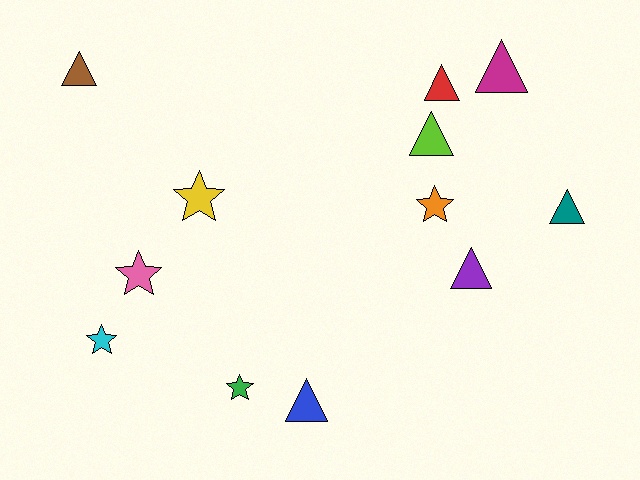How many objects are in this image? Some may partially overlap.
There are 12 objects.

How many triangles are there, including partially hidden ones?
There are 7 triangles.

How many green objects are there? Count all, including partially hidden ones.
There is 1 green object.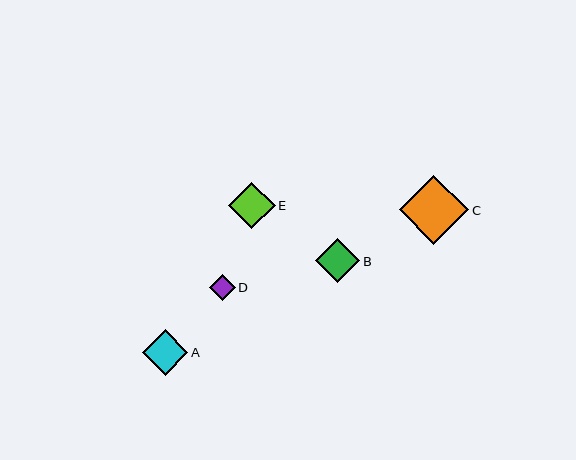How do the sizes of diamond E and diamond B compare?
Diamond E and diamond B are approximately the same size.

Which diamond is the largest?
Diamond C is the largest with a size of approximately 69 pixels.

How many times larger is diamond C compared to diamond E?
Diamond C is approximately 1.5 times the size of diamond E.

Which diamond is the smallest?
Diamond D is the smallest with a size of approximately 26 pixels.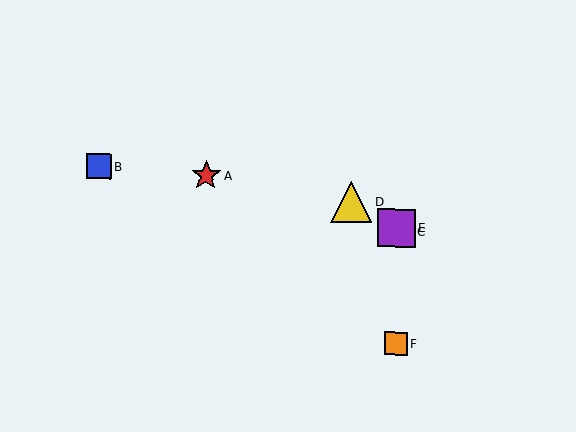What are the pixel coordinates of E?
Object E is at (396, 228).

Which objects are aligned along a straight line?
Objects C, D, E are aligned along a straight line.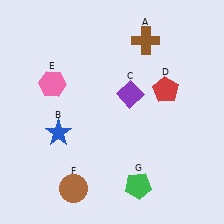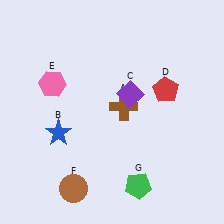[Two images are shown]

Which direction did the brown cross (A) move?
The brown cross (A) moved down.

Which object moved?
The brown cross (A) moved down.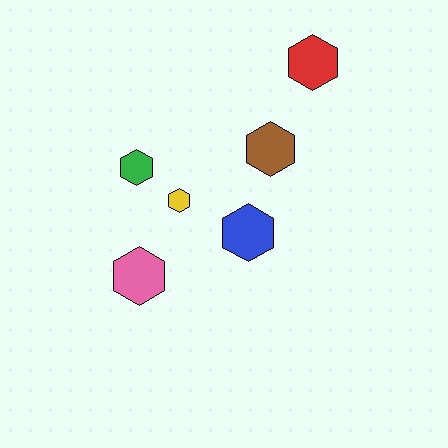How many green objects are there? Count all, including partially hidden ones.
There is 1 green object.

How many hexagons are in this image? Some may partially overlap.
There are 6 hexagons.